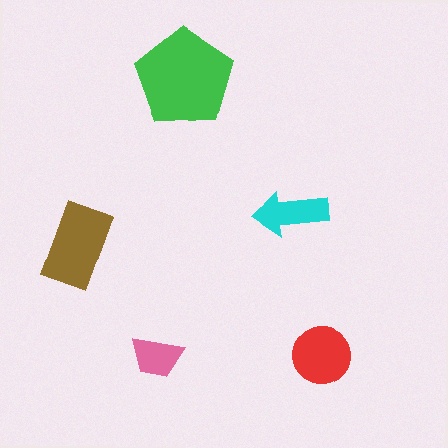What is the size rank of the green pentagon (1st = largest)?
1st.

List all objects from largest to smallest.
The green pentagon, the brown rectangle, the red circle, the cyan arrow, the pink trapezoid.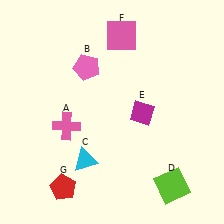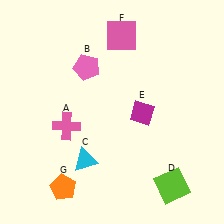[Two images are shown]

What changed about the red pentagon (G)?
In Image 1, G is red. In Image 2, it changed to orange.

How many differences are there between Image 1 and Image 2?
There is 1 difference between the two images.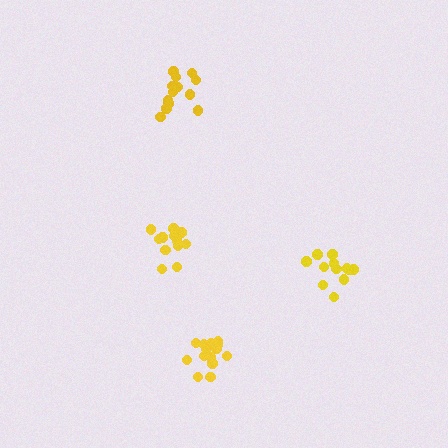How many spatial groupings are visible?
There are 4 spatial groupings.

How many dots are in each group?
Group 1: 14 dots, Group 2: 14 dots, Group 3: 13 dots, Group 4: 12 dots (53 total).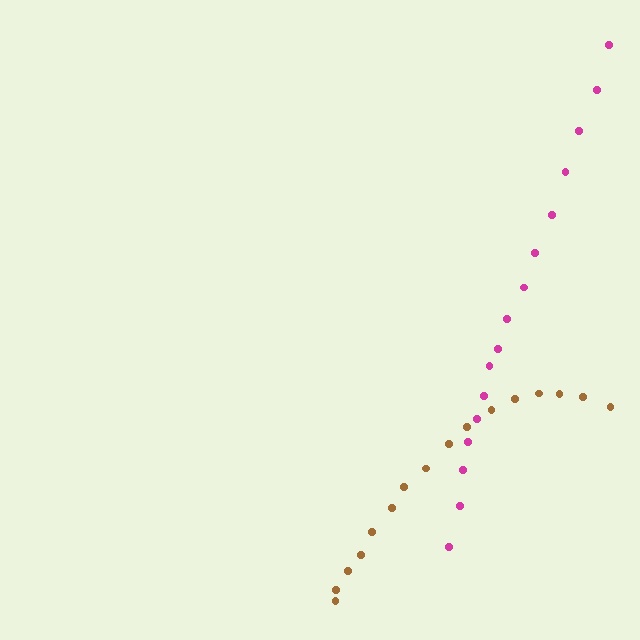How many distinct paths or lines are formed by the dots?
There are 2 distinct paths.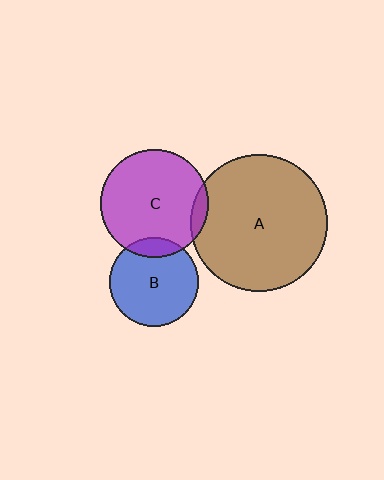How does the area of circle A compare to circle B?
Approximately 2.4 times.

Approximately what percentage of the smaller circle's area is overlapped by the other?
Approximately 15%.